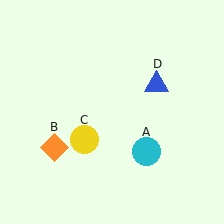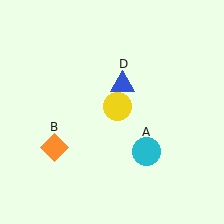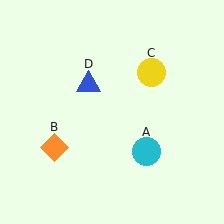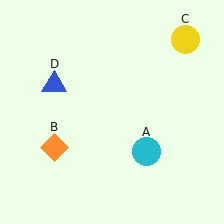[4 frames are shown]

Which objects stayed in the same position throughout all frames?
Cyan circle (object A) and orange diamond (object B) remained stationary.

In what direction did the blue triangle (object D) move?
The blue triangle (object D) moved left.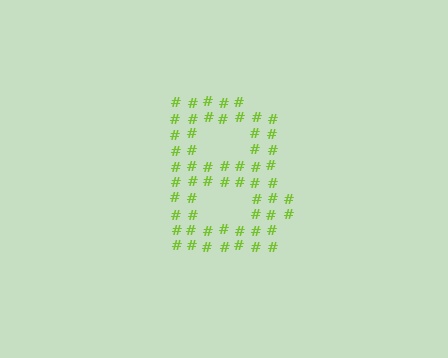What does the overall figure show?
The overall figure shows the letter B.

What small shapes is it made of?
It is made of small hash symbols.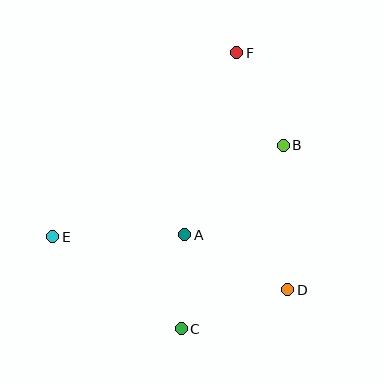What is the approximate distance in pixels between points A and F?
The distance between A and F is approximately 189 pixels.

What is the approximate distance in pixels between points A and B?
The distance between A and B is approximately 133 pixels.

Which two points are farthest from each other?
Points C and F are farthest from each other.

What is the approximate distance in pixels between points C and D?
The distance between C and D is approximately 114 pixels.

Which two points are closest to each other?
Points A and C are closest to each other.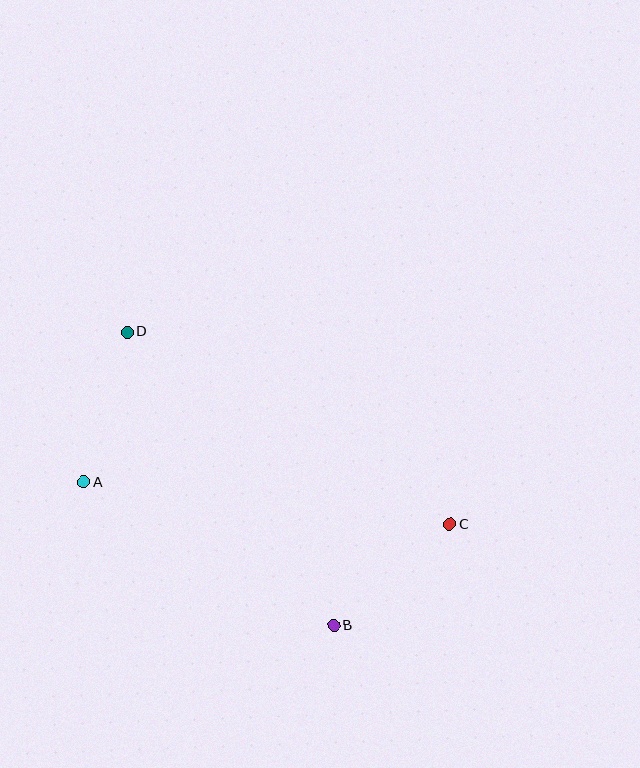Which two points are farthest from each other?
Points C and D are farthest from each other.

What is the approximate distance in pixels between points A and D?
The distance between A and D is approximately 156 pixels.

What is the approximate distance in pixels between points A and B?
The distance between A and B is approximately 288 pixels.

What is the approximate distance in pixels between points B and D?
The distance between B and D is approximately 359 pixels.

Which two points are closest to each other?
Points B and C are closest to each other.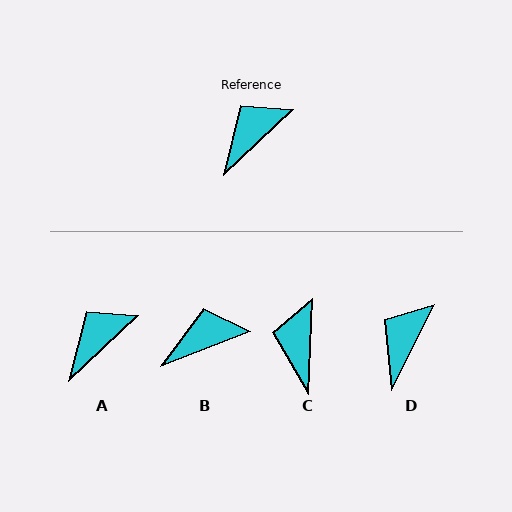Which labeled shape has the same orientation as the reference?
A.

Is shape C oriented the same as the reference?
No, it is off by about 44 degrees.